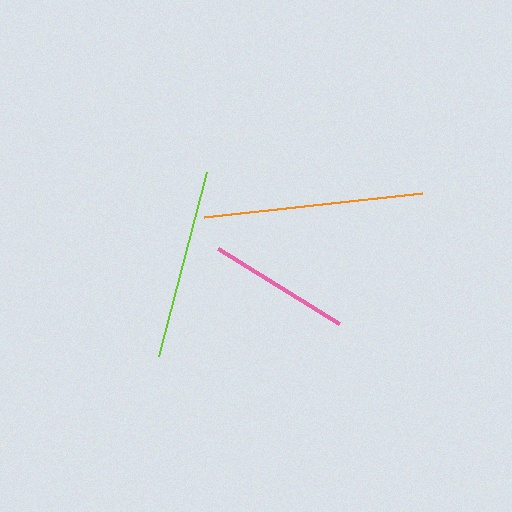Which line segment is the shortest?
The pink line is the shortest at approximately 143 pixels.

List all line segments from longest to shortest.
From longest to shortest: orange, lime, pink.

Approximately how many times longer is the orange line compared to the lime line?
The orange line is approximately 1.1 times the length of the lime line.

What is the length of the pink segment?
The pink segment is approximately 143 pixels long.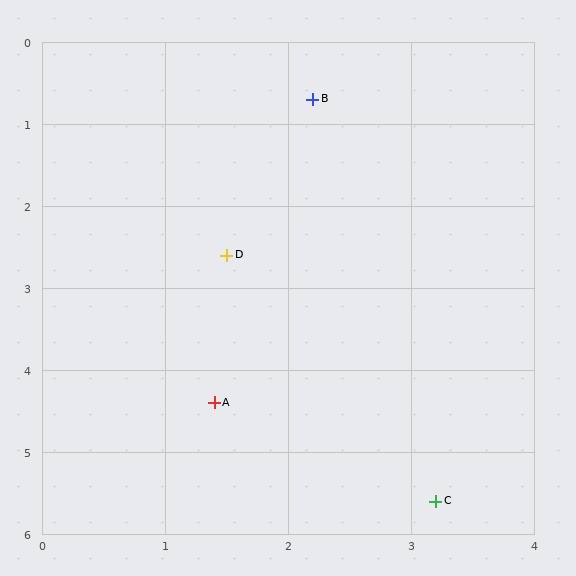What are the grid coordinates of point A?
Point A is at approximately (1.4, 4.4).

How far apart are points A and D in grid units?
Points A and D are about 1.8 grid units apart.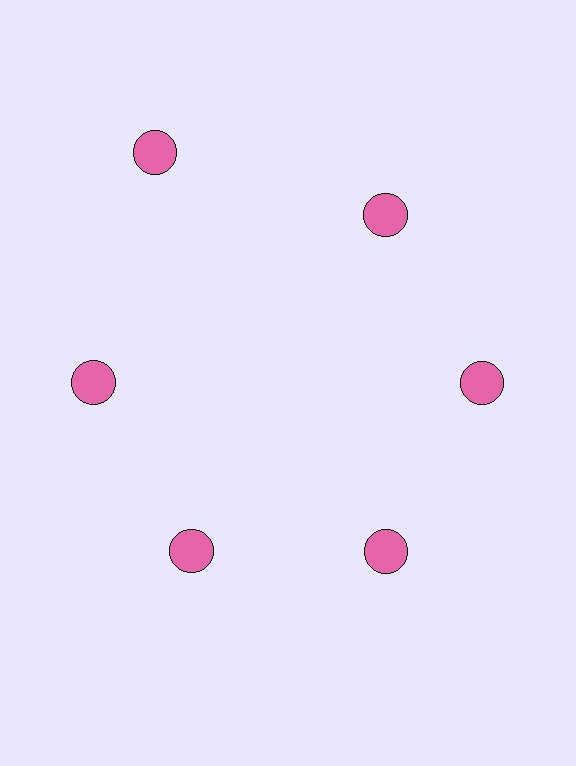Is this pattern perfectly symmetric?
No. The 6 pink circles are arranged in a ring, but one element near the 11 o'clock position is pushed outward from the center, breaking the 6-fold rotational symmetry.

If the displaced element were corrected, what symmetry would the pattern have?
It would have 6-fold rotational symmetry — the pattern would map onto itself every 60 degrees.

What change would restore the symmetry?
The symmetry would be restored by moving it inward, back onto the ring so that all 6 circles sit at equal angles and equal distance from the center.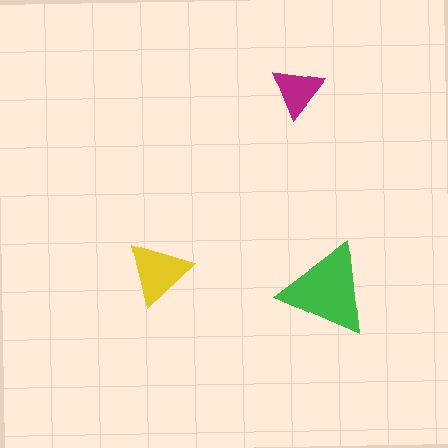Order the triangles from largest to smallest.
the green one, the yellow one, the magenta one.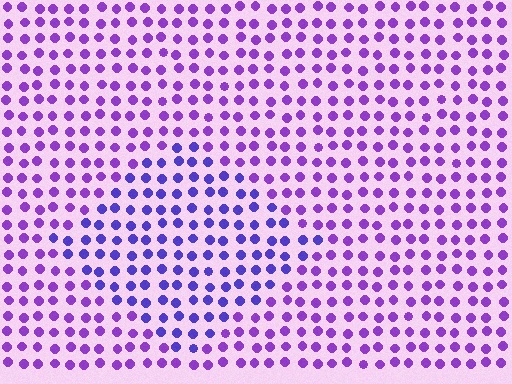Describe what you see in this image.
The image is filled with small purple elements in a uniform arrangement. A diamond-shaped region is visible where the elements are tinted to a slightly different hue, forming a subtle color boundary.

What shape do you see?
I see a diamond.